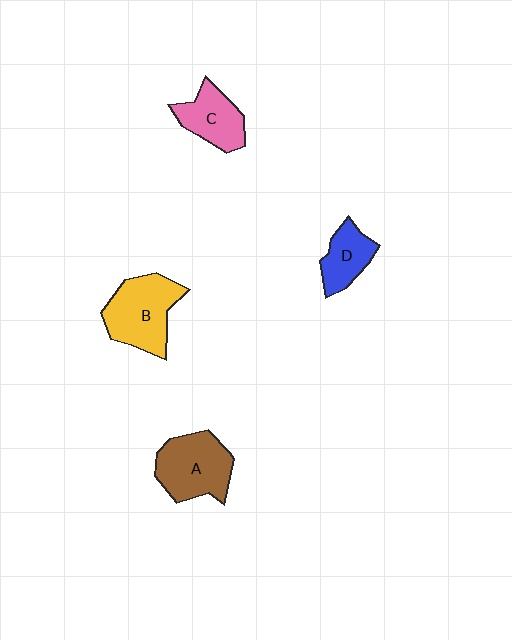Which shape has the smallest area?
Shape D (blue).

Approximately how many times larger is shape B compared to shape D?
Approximately 1.7 times.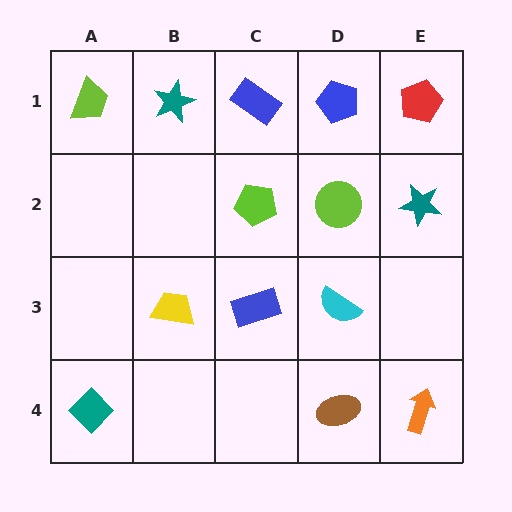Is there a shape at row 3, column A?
No, that cell is empty.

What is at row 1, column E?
A red pentagon.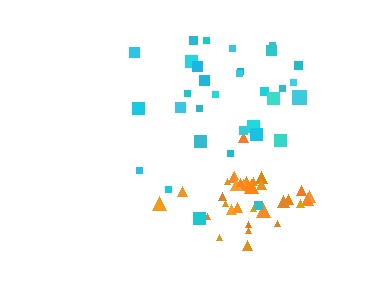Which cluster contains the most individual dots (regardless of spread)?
Orange (32).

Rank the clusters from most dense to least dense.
orange, cyan.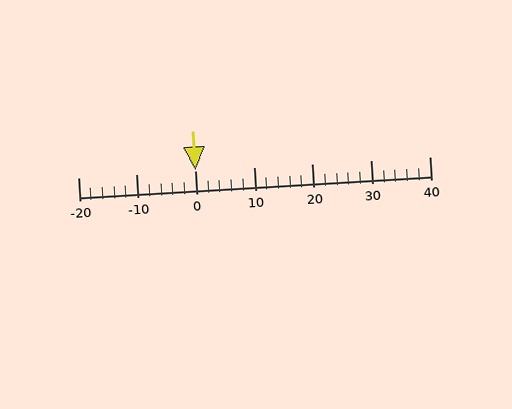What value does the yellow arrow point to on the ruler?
The yellow arrow points to approximately 0.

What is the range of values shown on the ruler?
The ruler shows values from -20 to 40.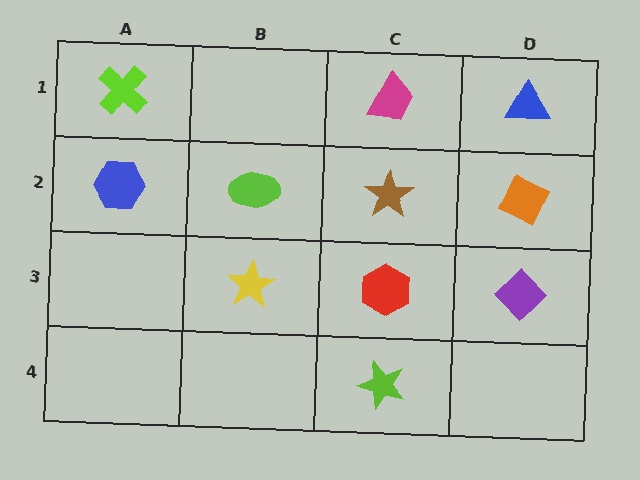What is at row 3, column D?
A purple diamond.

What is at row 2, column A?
A blue hexagon.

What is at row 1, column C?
A magenta trapezoid.